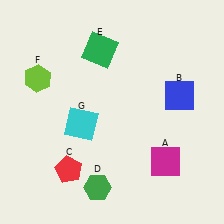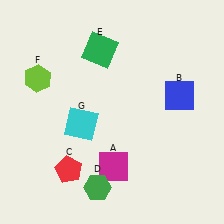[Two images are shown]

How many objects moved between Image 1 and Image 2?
1 object moved between the two images.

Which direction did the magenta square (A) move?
The magenta square (A) moved left.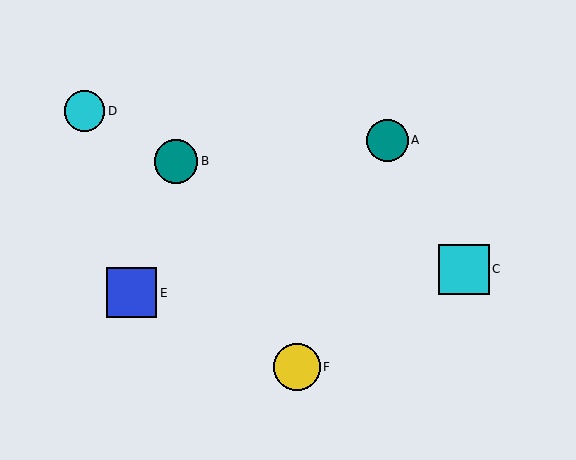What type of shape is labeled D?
Shape D is a cyan circle.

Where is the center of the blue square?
The center of the blue square is at (132, 293).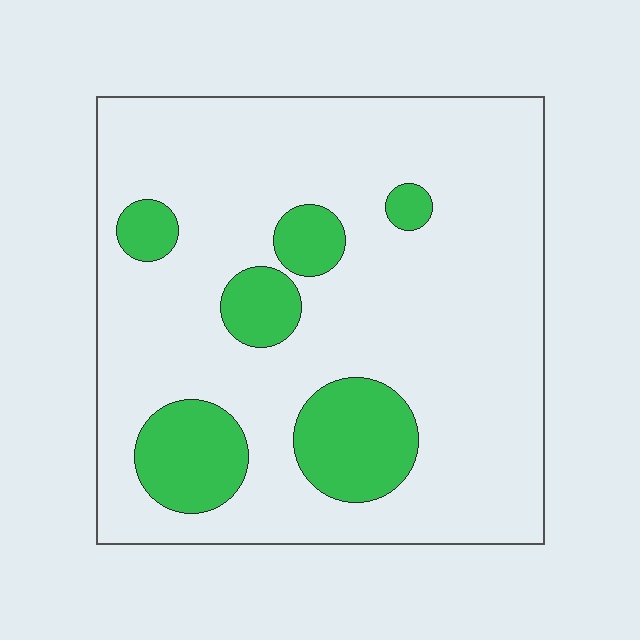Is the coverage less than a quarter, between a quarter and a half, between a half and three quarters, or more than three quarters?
Less than a quarter.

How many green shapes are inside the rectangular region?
6.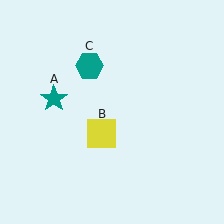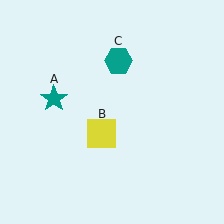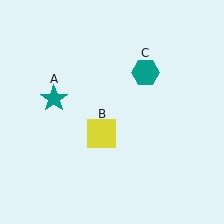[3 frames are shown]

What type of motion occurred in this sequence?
The teal hexagon (object C) rotated clockwise around the center of the scene.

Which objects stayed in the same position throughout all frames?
Teal star (object A) and yellow square (object B) remained stationary.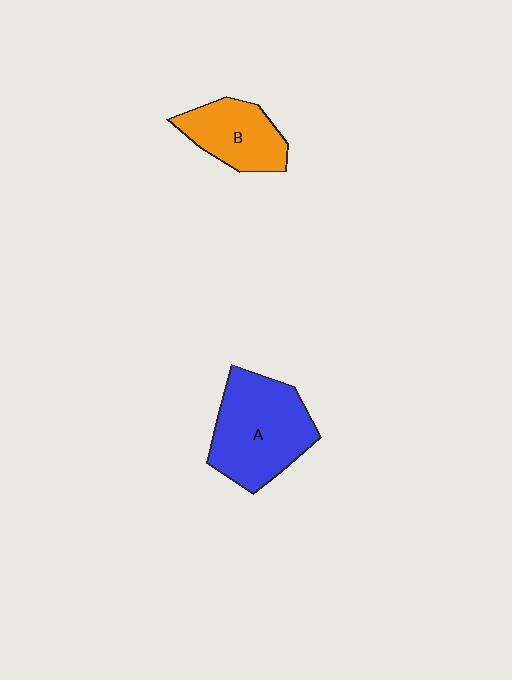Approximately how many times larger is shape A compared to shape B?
Approximately 1.6 times.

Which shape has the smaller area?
Shape B (orange).